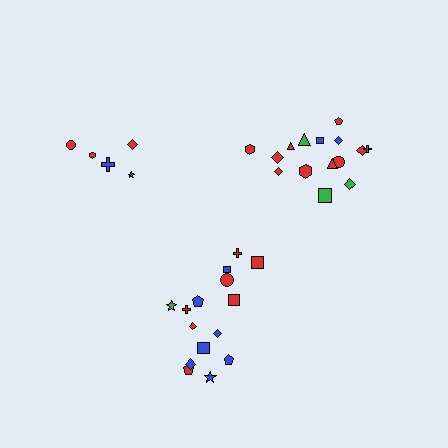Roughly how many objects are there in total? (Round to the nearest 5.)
Roughly 35 objects in total.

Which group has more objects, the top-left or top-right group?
The top-right group.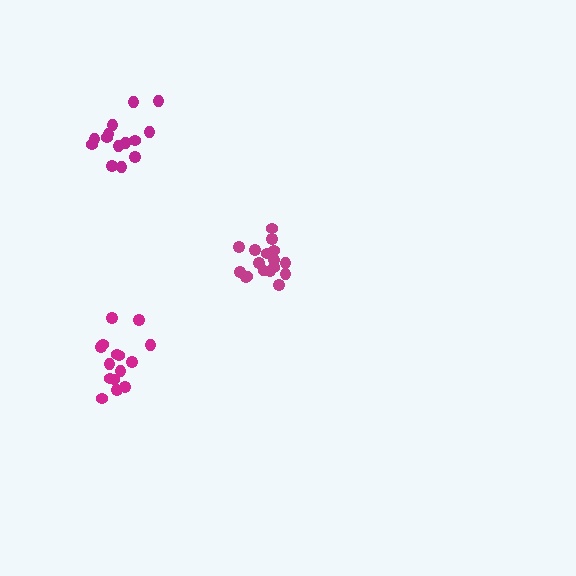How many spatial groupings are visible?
There are 3 spatial groupings.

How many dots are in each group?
Group 1: 17 dots, Group 2: 15 dots, Group 3: 14 dots (46 total).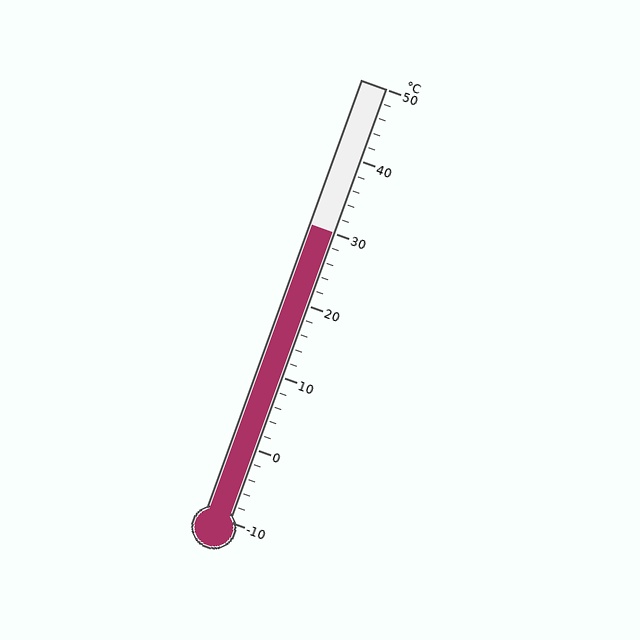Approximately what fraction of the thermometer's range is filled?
The thermometer is filled to approximately 65% of its range.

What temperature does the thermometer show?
The thermometer shows approximately 30°C.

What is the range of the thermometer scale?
The thermometer scale ranges from -10°C to 50°C.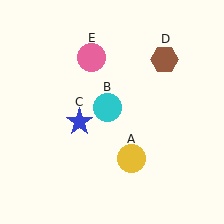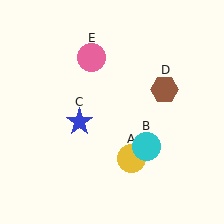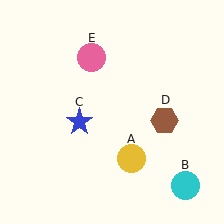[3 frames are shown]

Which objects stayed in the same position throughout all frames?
Yellow circle (object A) and blue star (object C) and pink circle (object E) remained stationary.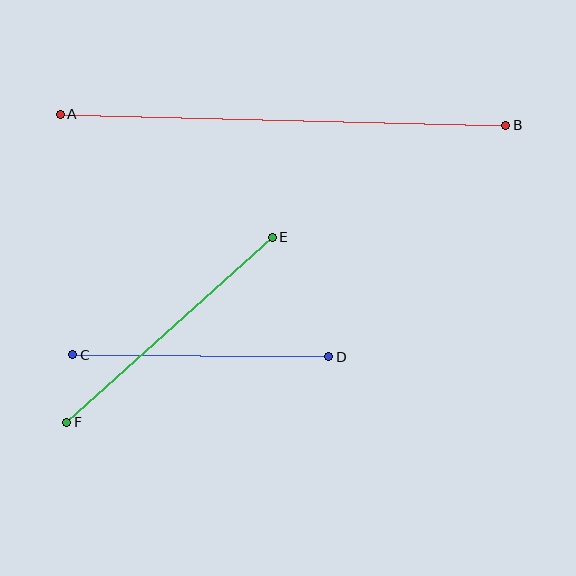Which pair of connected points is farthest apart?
Points A and B are farthest apart.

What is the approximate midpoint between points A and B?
The midpoint is at approximately (283, 120) pixels.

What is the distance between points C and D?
The distance is approximately 256 pixels.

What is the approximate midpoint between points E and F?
The midpoint is at approximately (170, 330) pixels.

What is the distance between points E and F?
The distance is approximately 277 pixels.